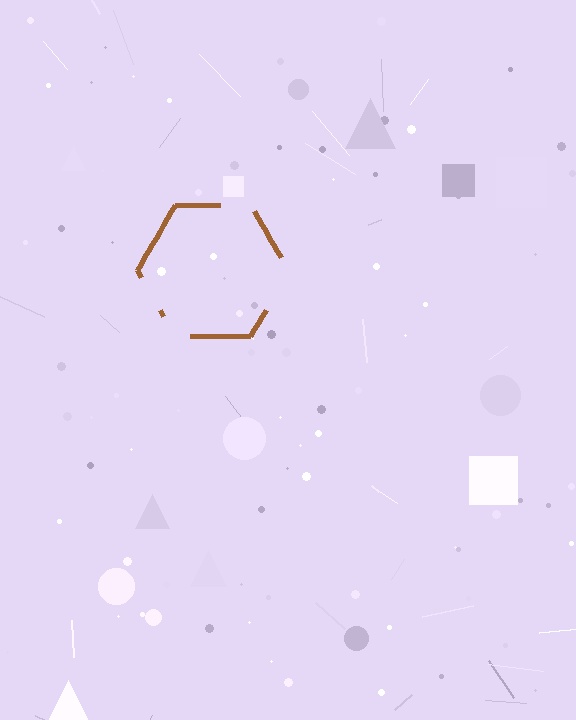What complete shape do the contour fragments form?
The contour fragments form a hexagon.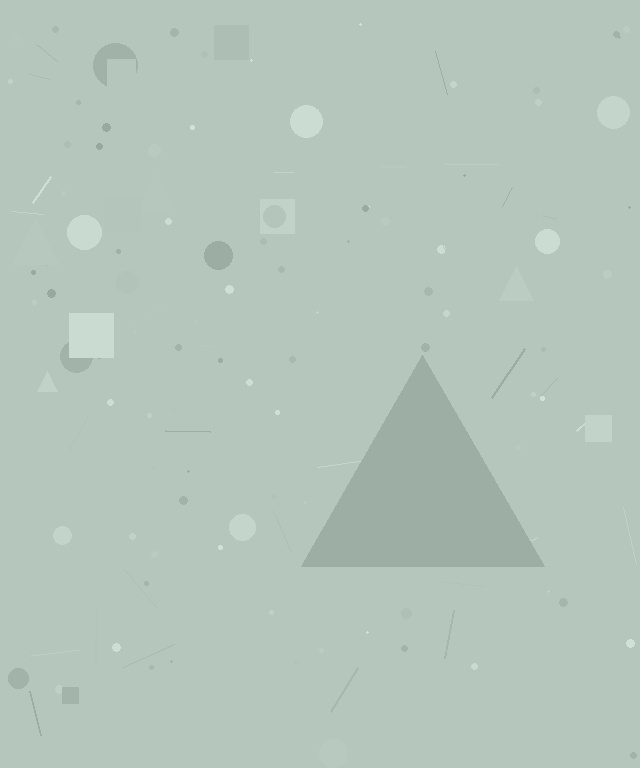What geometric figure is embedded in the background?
A triangle is embedded in the background.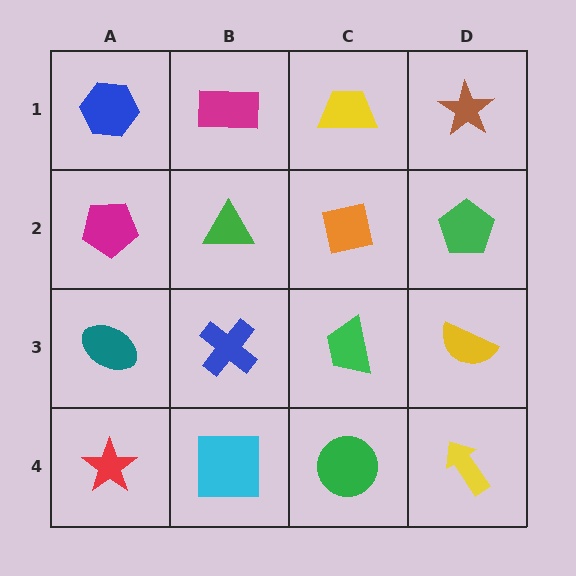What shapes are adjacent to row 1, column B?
A green triangle (row 2, column B), a blue hexagon (row 1, column A), a yellow trapezoid (row 1, column C).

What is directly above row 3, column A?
A magenta pentagon.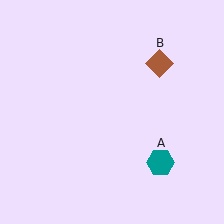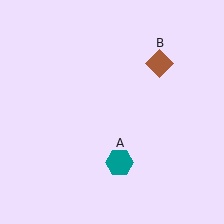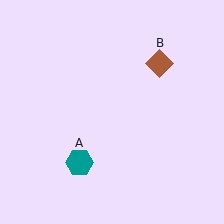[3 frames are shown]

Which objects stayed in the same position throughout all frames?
Brown diamond (object B) remained stationary.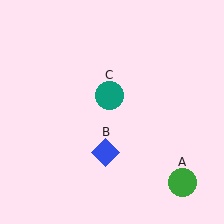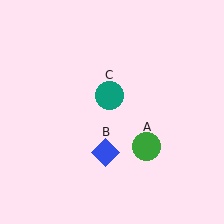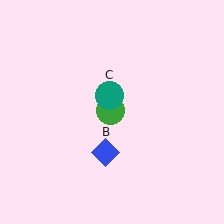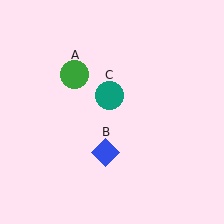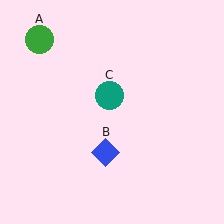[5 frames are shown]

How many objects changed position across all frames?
1 object changed position: green circle (object A).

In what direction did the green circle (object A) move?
The green circle (object A) moved up and to the left.